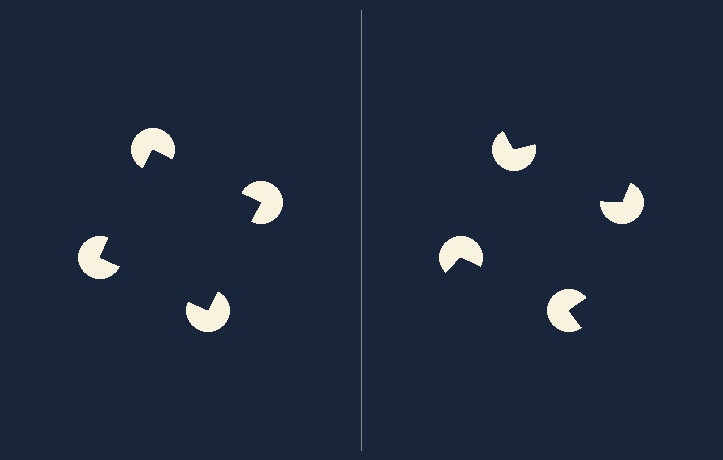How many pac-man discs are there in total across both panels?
8 — 4 on each side.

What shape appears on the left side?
An illusory square.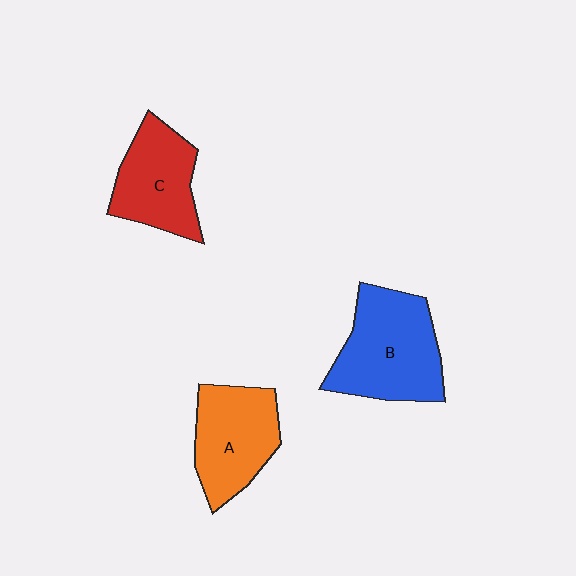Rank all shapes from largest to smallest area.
From largest to smallest: B (blue), A (orange), C (red).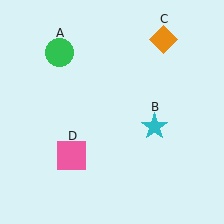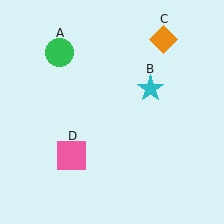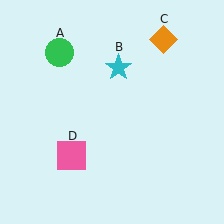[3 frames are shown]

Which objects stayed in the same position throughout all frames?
Green circle (object A) and orange diamond (object C) and pink square (object D) remained stationary.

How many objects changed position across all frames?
1 object changed position: cyan star (object B).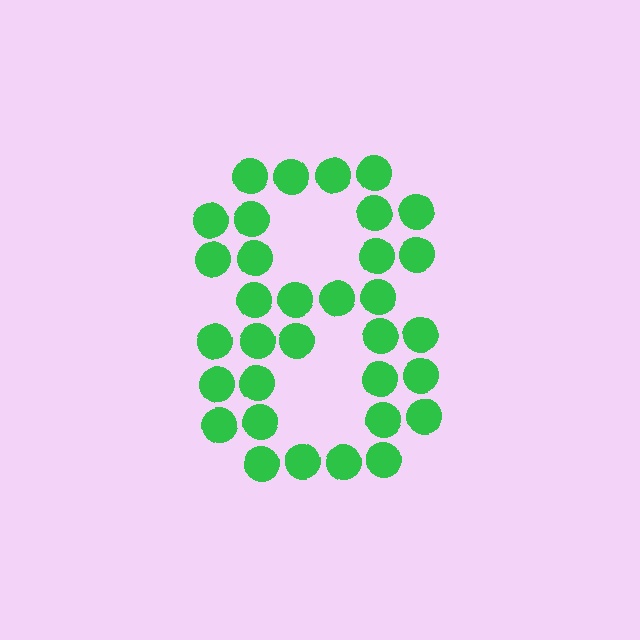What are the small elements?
The small elements are circles.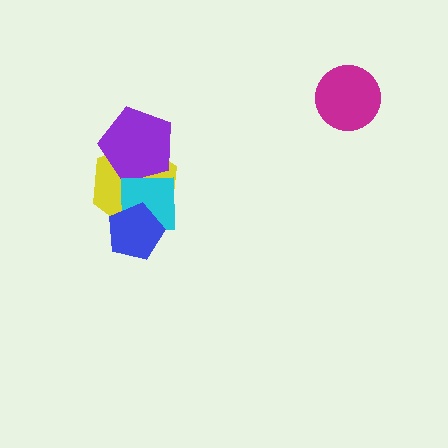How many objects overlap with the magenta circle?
0 objects overlap with the magenta circle.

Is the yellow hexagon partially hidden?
Yes, it is partially covered by another shape.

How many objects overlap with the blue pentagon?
2 objects overlap with the blue pentagon.